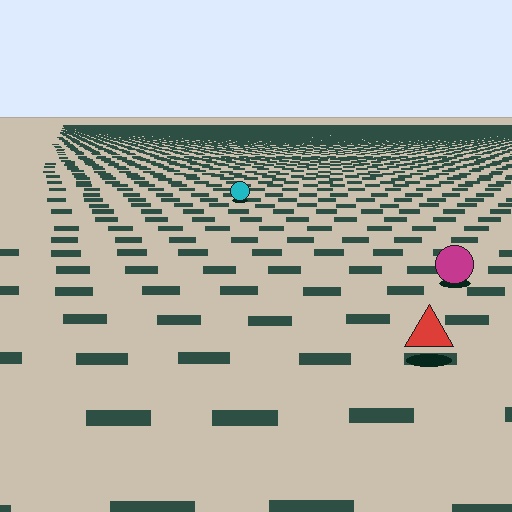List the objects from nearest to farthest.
From nearest to farthest: the red triangle, the magenta circle, the cyan circle.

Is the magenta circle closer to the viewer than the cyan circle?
Yes. The magenta circle is closer — you can tell from the texture gradient: the ground texture is coarser near it.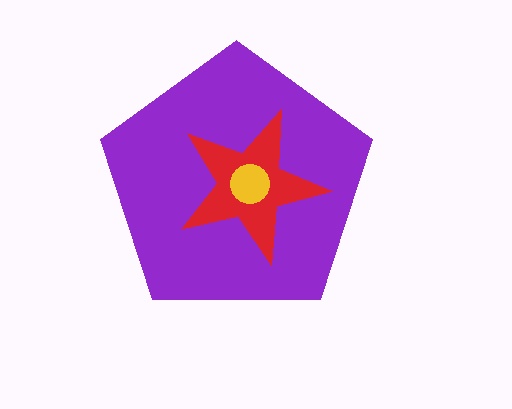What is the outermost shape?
The purple pentagon.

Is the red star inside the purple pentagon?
Yes.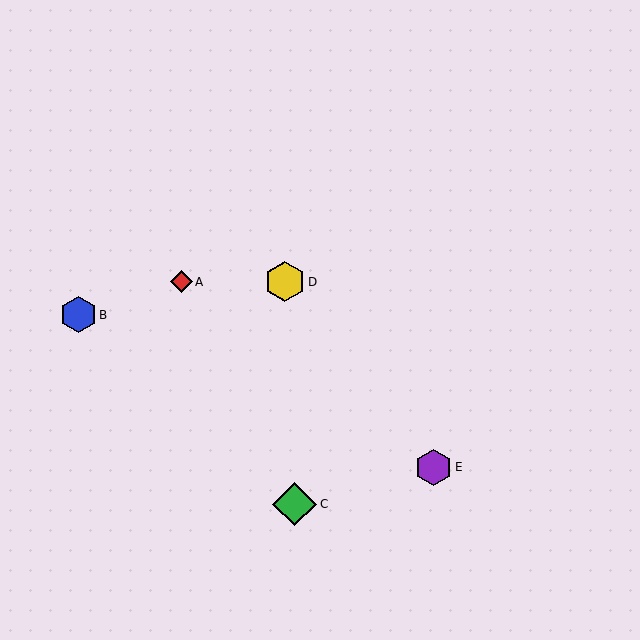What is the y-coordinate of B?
Object B is at y≈315.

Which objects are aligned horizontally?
Objects A, D are aligned horizontally.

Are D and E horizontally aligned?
No, D is at y≈282 and E is at y≈467.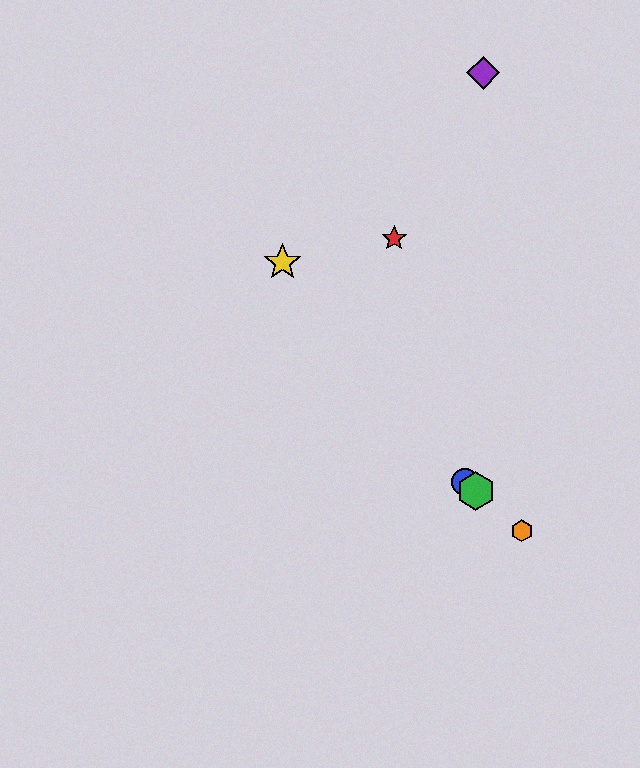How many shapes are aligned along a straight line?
3 shapes (the blue circle, the green hexagon, the orange hexagon) are aligned along a straight line.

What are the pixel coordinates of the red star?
The red star is at (394, 238).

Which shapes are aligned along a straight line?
The blue circle, the green hexagon, the orange hexagon are aligned along a straight line.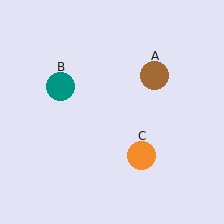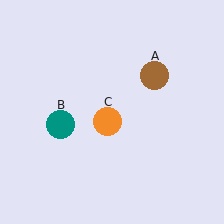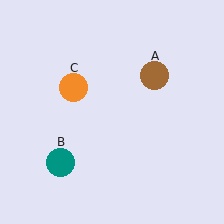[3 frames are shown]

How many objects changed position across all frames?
2 objects changed position: teal circle (object B), orange circle (object C).